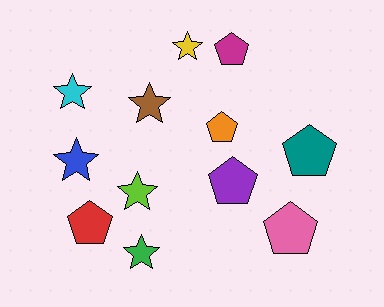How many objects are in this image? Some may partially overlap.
There are 12 objects.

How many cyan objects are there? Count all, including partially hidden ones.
There is 1 cyan object.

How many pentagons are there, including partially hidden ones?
There are 6 pentagons.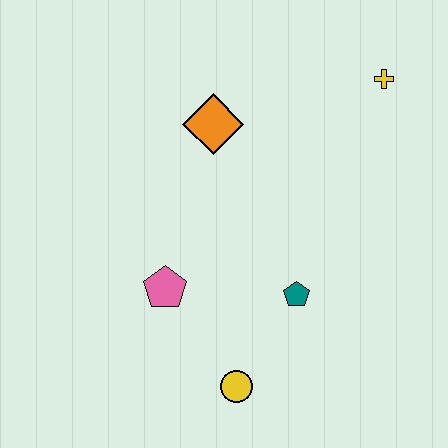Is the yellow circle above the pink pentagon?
No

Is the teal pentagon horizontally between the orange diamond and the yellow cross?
Yes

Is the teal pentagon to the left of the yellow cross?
Yes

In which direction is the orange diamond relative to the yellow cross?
The orange diamond is to the left of the yellow cross.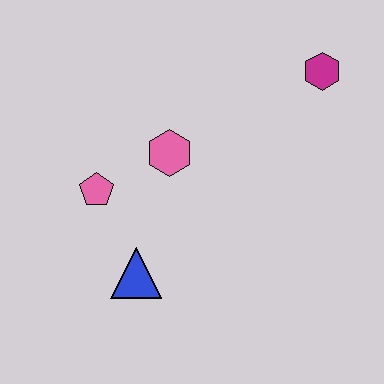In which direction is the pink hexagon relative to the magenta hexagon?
The pink hexagon is to the left of the magenta hexagon.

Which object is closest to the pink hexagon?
The pink pentagon is closest to the pink hexagon.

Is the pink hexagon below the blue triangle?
No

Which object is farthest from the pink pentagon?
The magenta hexagon is farthest from the pink pentagon.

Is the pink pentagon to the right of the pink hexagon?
No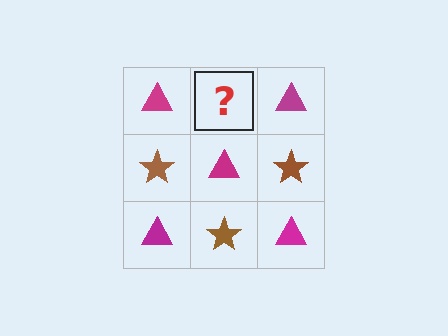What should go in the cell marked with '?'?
The missing cell should contain a brown star.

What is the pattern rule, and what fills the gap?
The rule is that it alternates magenta triangle and brown star in a checkerboard pattern. The gap should be filled with a brown star.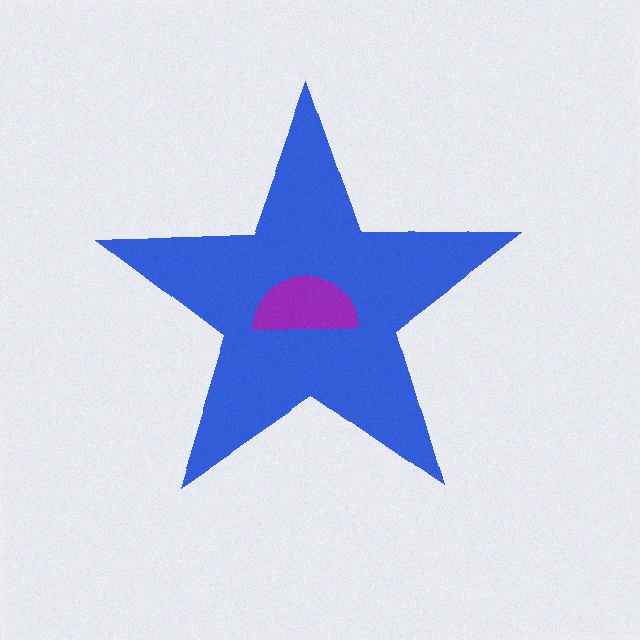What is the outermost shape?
The blue star.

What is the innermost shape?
The purple semicircle.